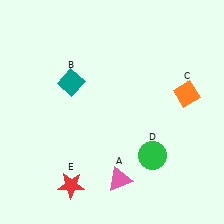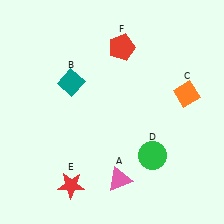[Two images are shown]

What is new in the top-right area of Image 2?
A red pentagon (F) was added in the top-right area of Image 2.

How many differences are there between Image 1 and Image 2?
There is 1 difference between the two images.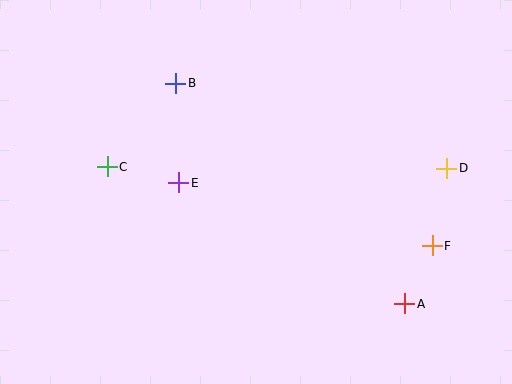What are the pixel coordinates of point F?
Point F is at (432, 246).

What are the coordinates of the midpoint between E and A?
The midpoint between E and A is at (292, 243).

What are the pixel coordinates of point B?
Point B is at (176, 83).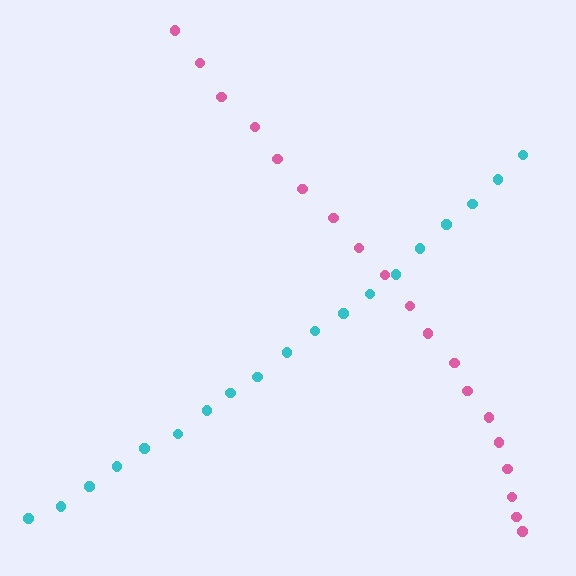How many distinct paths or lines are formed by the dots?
There are 2 distinct paths.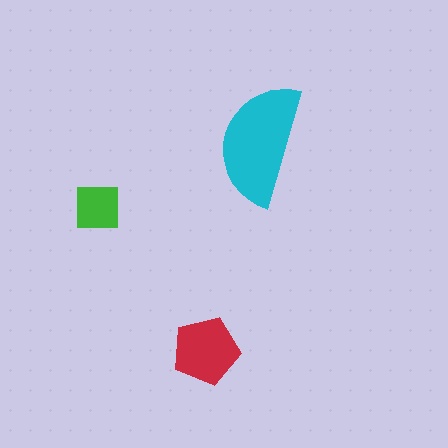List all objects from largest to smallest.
The cyan semicircle, the red pentagon, the green square.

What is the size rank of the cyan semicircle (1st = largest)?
1st.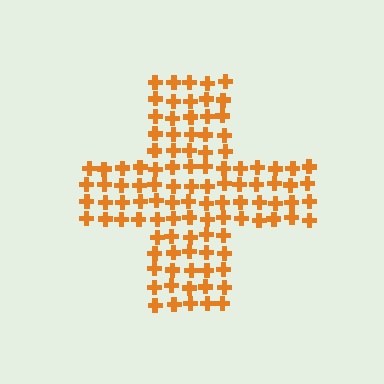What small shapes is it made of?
It is made of small crosses.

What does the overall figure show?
The overall figure shows a cross.